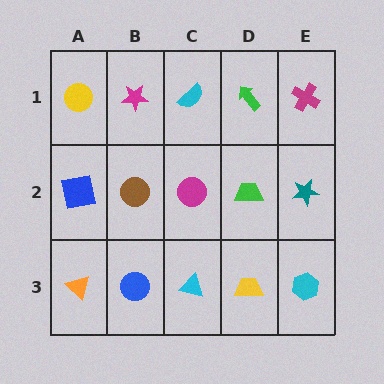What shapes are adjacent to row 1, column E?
A teal star (row 2, column E), a green arrow (row 1, column D).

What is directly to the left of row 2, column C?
A brown circle.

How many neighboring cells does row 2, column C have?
4.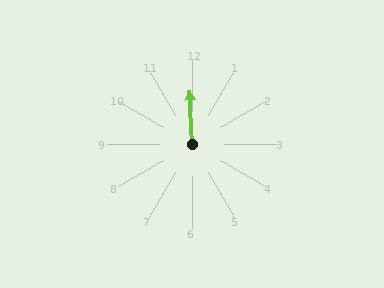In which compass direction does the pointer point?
North.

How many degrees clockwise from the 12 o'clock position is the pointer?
Approximately 358 degrees.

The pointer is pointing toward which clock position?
Roughly 12 o'clock.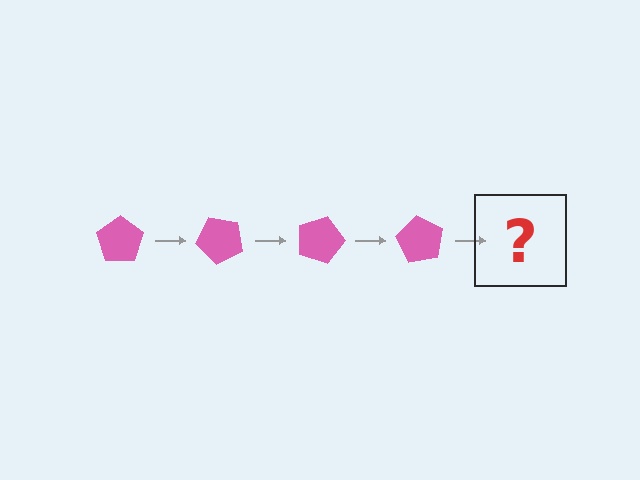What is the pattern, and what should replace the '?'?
The pattern is that the pentagon rotates 45 degrees each step. The '?' should be a pink pentagon rotated 180 degrees.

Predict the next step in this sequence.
The next step is a pink pentagon rotated 180 degrees.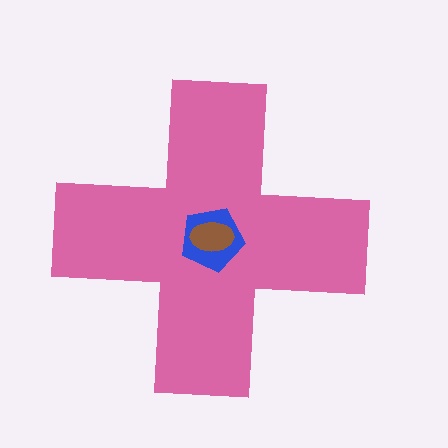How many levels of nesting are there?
3.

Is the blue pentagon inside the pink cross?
Yes.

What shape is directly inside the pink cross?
The blue pentagon.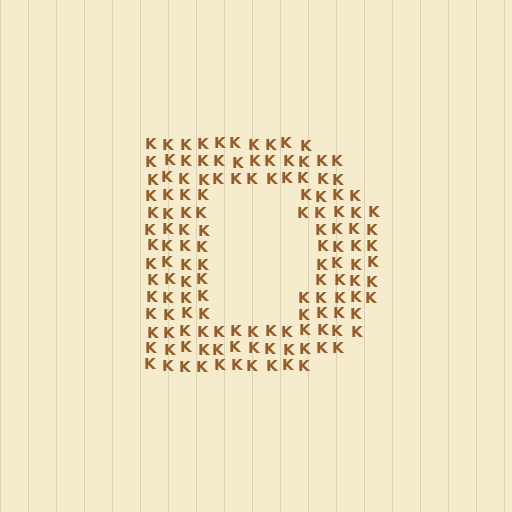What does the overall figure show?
The overall figure shows the letter D.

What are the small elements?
The small elements are letter K's.